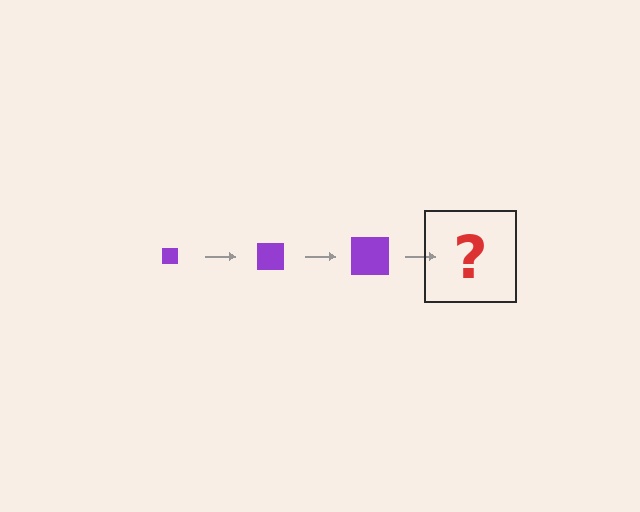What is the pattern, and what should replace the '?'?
The pattern is that the square gets progressively larger each step. The '?' should be a purple square, larger than the previous one.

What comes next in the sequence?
The next element should be a purple square, larger than the previous one.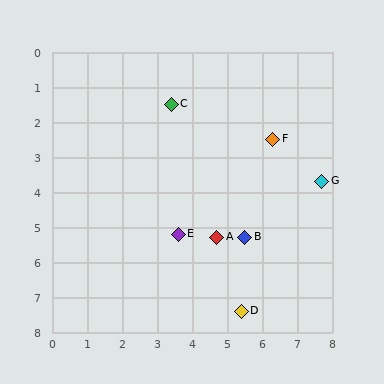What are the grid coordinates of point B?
Point B is at approximately (5.5, 5.3).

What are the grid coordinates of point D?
Point D is at approximately (5.4, 7.4).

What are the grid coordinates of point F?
Point F is at approximately (6.3, 2.5).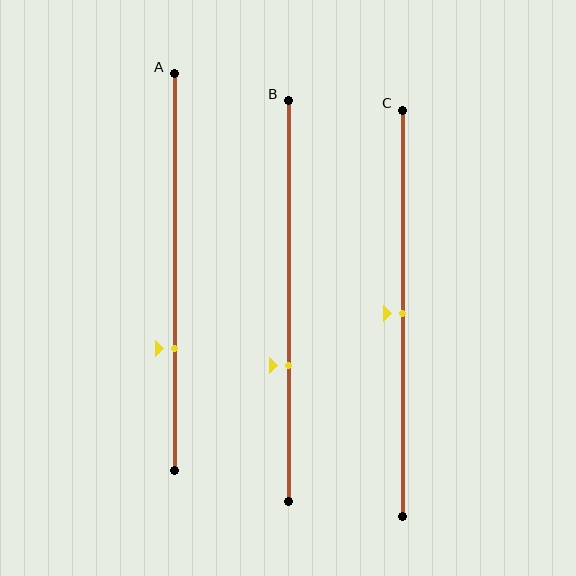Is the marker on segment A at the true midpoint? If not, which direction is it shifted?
No, the marker on segment A is shifted downward by about 19% of the segment length.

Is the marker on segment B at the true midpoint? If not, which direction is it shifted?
No, the marker on segment B is shifted downward by about 16% of the segment length.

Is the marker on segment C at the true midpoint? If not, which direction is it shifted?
Yes, the marker on segment C is at the true midpoint.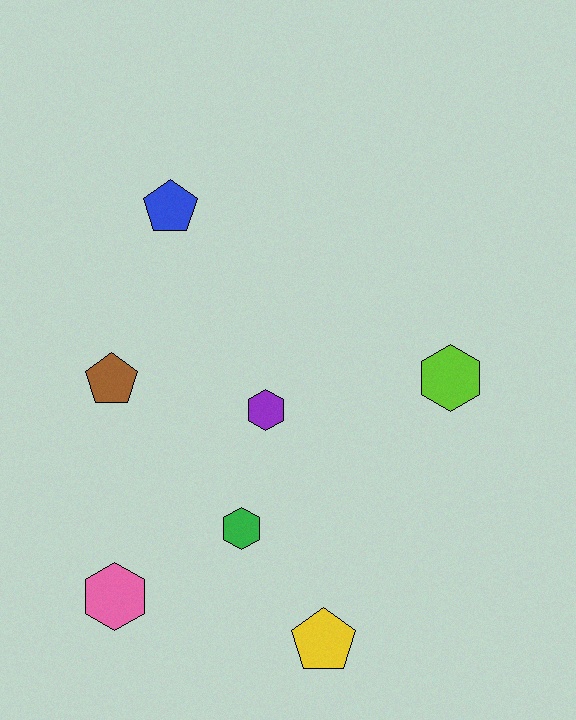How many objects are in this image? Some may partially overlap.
There are 7 objects.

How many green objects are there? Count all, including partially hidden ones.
There is 1 green object.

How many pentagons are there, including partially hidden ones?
There are 3 pentagons.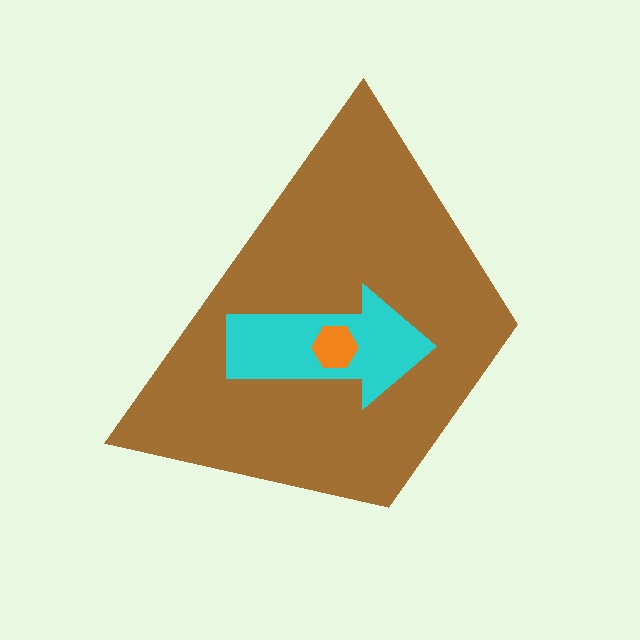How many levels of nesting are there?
3.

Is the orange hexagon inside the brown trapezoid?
Yes.